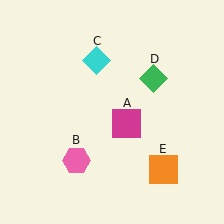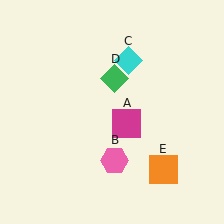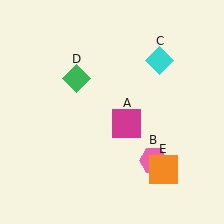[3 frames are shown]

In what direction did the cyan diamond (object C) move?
The cyan diamond (object C) moved right.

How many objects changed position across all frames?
3 objects changed position: pink hexagon (object B), cyan diamond (object C), green diamond (object D).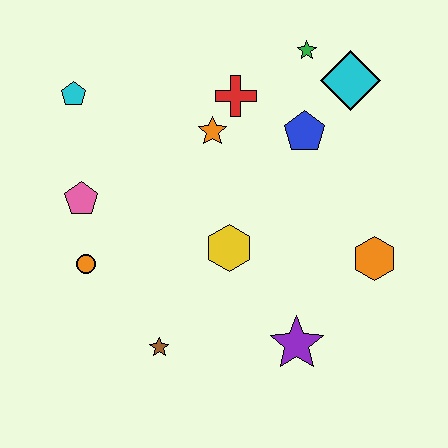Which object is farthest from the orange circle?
The cyan diamond is farthest from the orange circle.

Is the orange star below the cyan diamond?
Yes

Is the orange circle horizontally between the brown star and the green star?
No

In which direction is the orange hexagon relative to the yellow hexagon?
The orange hexagon is to the right of the yellow hexagon.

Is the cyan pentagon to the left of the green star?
Yes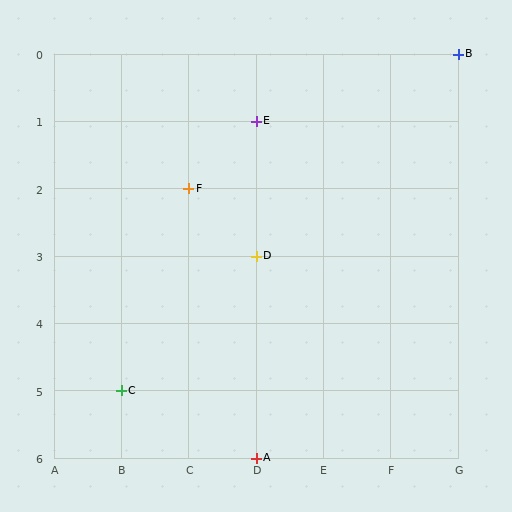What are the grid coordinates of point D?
Point D is at grid coordinates (D, 3).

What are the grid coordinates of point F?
Point F is at grid coordinates (C, 2).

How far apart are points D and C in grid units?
Points D and C are 2 columns and 2 rows apart (about 2.8 grid units diagonally).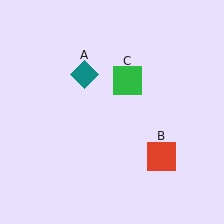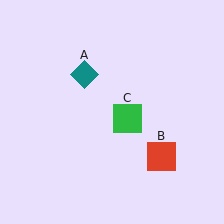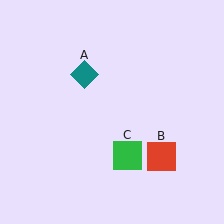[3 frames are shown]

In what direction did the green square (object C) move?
The green square (object C) moved down.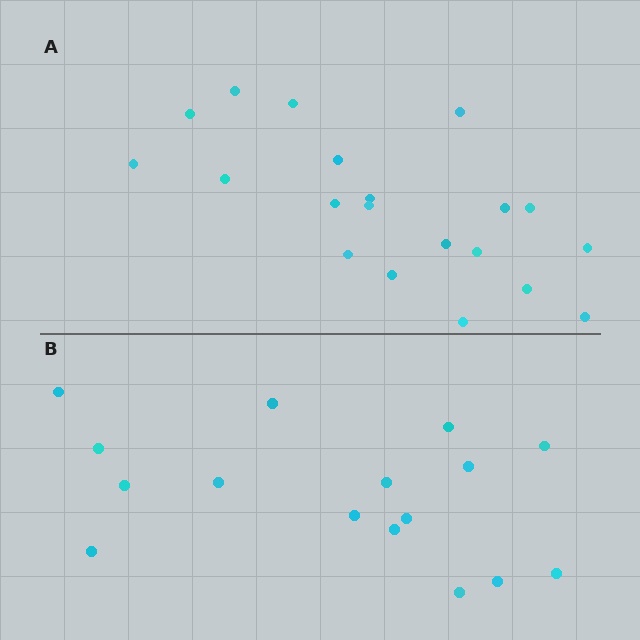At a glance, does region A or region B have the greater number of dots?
Region A (the top region) has more dots.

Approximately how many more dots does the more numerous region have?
Region A has about 4 more dots than region B.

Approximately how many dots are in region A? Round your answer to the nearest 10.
About 20 dots.